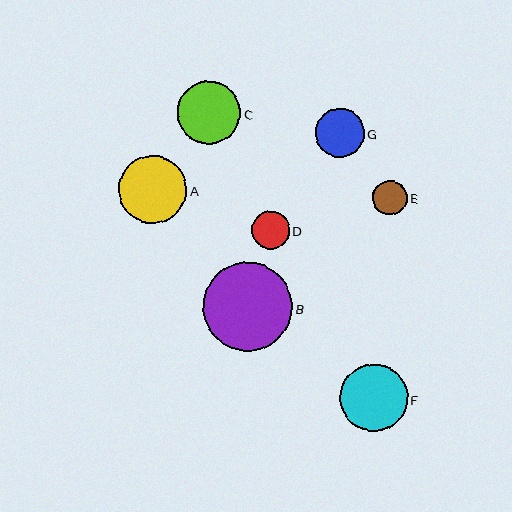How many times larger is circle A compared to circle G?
Circle A is approximately 1.4 times the size of circle G.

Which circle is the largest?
Circle B is the largest with a size of approximately 89 pixels.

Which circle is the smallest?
Circle E is the smallest with a size of approximately 35 pixels.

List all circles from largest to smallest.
From largest to smallest: B, A, F, C, G, D, E.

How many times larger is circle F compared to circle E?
Circle F is approximately 1.9 times the size of circle E.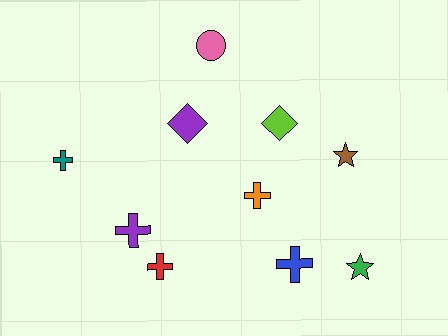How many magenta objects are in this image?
There are no magenta objects.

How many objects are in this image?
There are 10 objects.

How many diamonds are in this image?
There are 2 diamonds.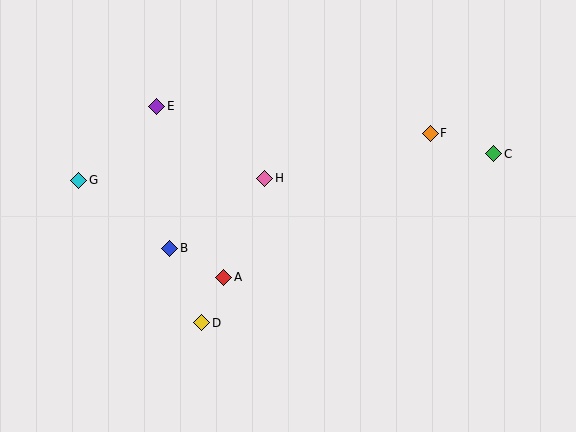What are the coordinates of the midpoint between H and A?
The midpoint between H and A is at (244, 228).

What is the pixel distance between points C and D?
The distance between C and D is 338 pixels.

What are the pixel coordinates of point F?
Point F is at (430, 133).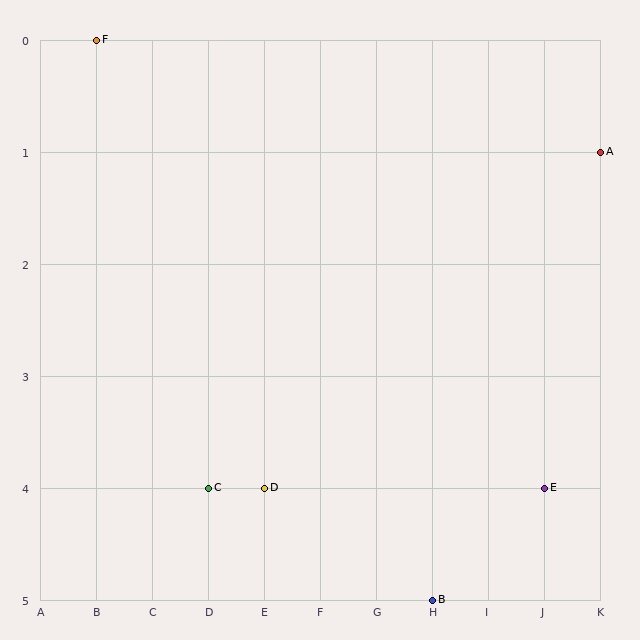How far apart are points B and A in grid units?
Points B and A are 3 columns and 4 rows apart (about 5.0 grid units diagonally).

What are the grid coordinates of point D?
Point D is at grid coordinates (E, 4).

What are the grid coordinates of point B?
Point B is at grid coordinates (H, 5).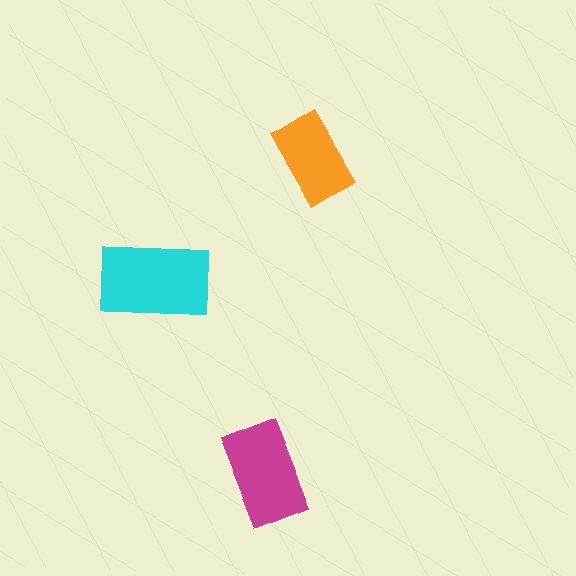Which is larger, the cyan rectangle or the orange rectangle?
The cyan one.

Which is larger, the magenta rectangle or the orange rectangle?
The magenta one.